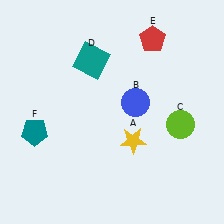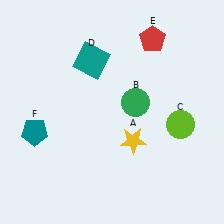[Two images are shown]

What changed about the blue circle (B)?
In Image 1, B is blue. In Image 2, it changed to green.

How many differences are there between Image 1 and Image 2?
There is 1 difference between the two images.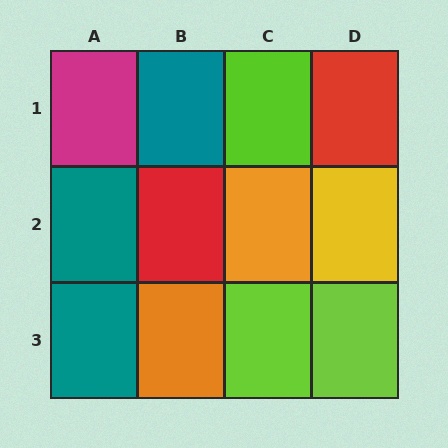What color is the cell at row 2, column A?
Teal.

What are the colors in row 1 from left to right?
Magenta, teal, lime, red.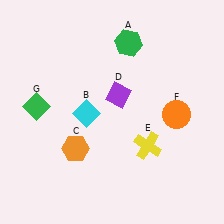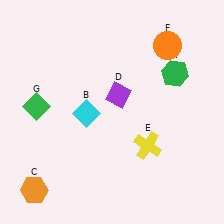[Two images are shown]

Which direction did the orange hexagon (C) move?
The orange hexagon (C) moved left.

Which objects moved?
The objects that moved are: the green hexagon (A), the orange hexagon (C), the orange circle (F).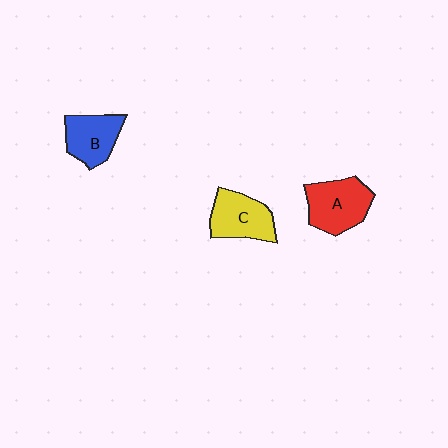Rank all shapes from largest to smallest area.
From largest to smallest: A (red), C (yellow), B (blue).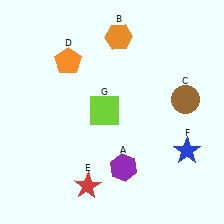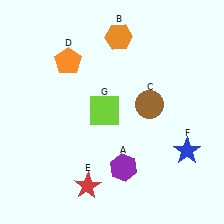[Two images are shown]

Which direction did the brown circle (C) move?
The brown circle (C) moved left.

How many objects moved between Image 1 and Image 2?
1 object moved between the two images.